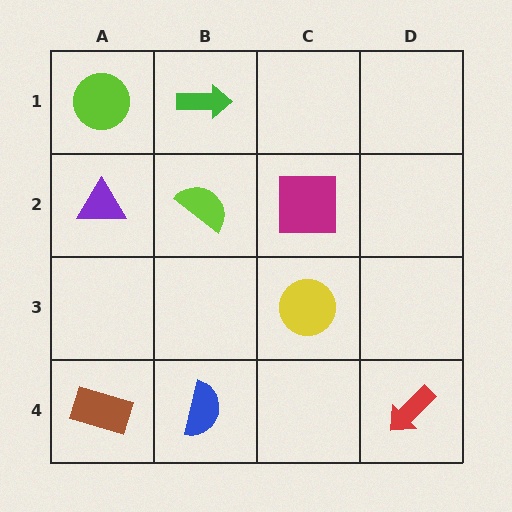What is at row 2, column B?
A lime semicircle.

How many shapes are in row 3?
1 shape.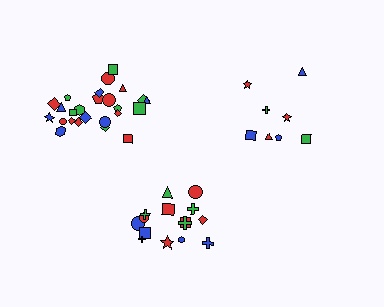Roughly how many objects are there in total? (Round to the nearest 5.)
Roughly 50 objects in total.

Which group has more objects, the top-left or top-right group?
The top-left group.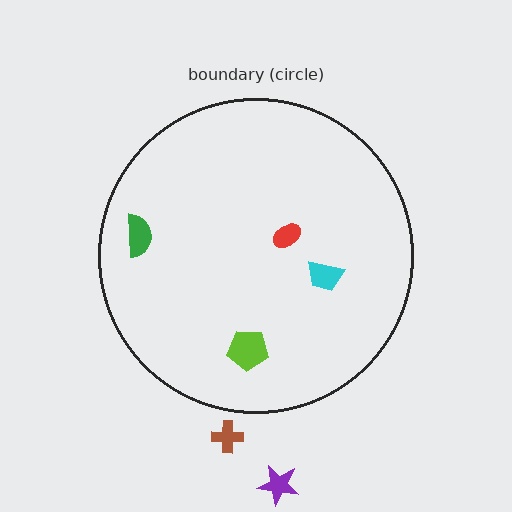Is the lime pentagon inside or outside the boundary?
Inside.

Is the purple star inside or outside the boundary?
Outside.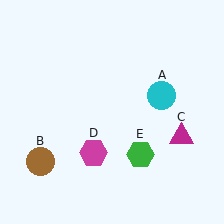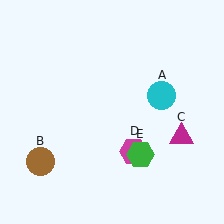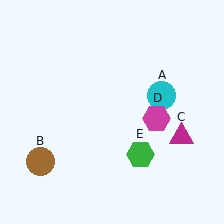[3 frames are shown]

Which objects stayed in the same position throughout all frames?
Cyan circle (object A) and brown circle (object B) and magenta triangle (object C) and green hexagon (object E) remained stationary.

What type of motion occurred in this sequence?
The magenta hexagon (object D) rotated counterclockwise around the center of the scene.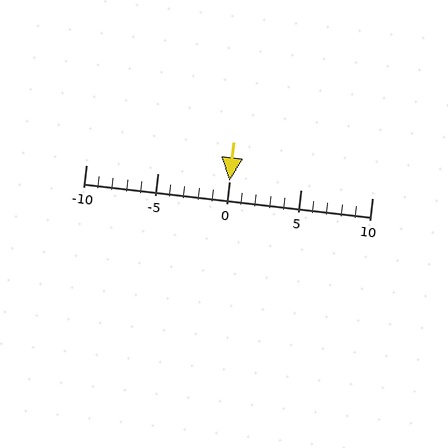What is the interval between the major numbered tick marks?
The major tick marks are spaced 5 units apart.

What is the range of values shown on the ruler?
The ruler shows values from -10 to 10.